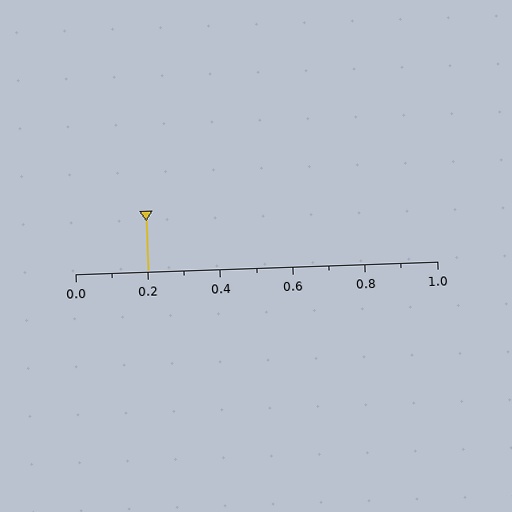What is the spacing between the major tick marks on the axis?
The major ticks are spaced 0.2 apart.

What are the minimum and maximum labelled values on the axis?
The axis runs from 0.0 to 1.0.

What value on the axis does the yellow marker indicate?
The marker indicates approximately 0.2.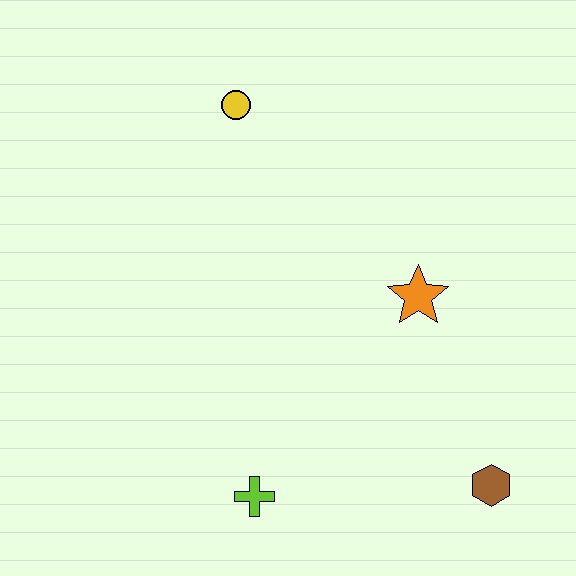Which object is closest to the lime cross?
The brown hexagon is closest to the lime cross.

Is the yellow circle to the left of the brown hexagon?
Yes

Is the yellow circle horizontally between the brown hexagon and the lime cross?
No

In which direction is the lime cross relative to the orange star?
The lime cross is below the orange star.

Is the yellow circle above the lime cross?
Yes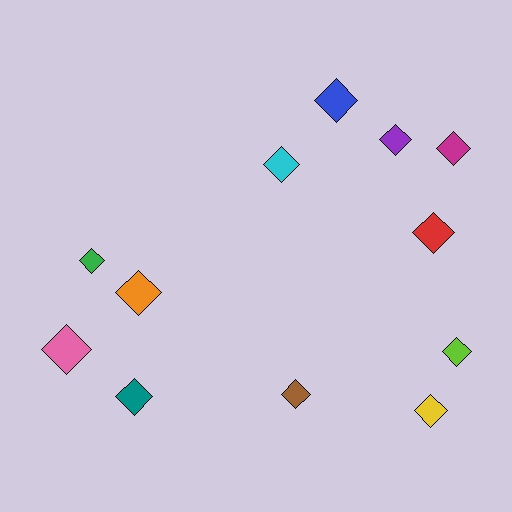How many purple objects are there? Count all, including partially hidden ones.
There is 1 purple object.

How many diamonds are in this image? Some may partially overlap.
There are 12 diamonds.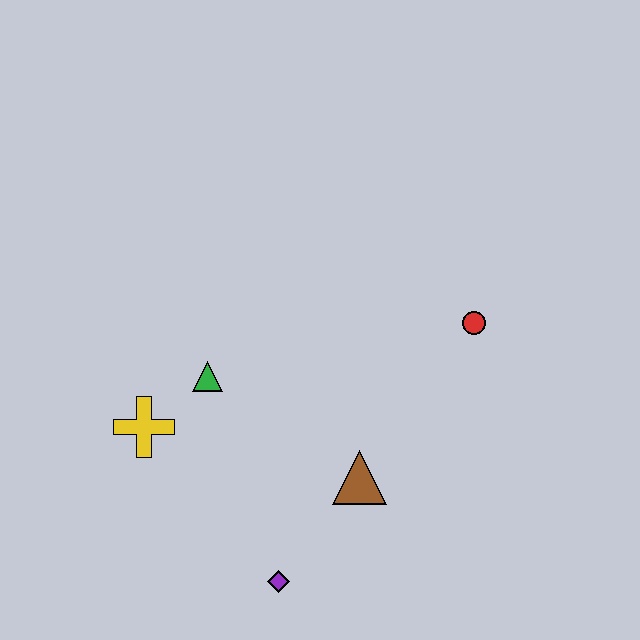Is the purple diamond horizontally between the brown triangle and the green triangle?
Yes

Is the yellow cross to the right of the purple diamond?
No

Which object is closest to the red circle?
The brown triangle is closest to the red circle.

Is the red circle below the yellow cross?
No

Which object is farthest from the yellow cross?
The red circle is farthest from the yellow cross.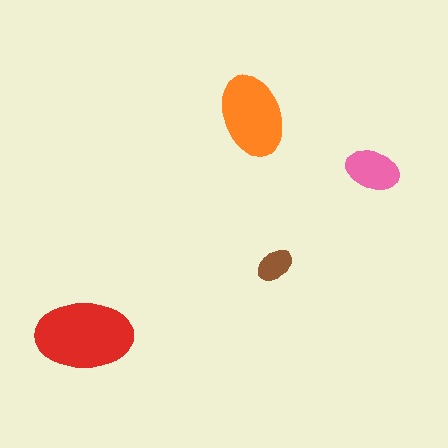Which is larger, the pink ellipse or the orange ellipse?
The orange one.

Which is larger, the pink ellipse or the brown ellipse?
The pink one.